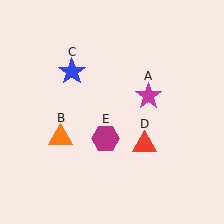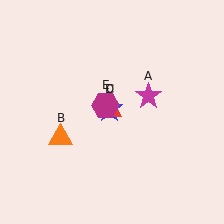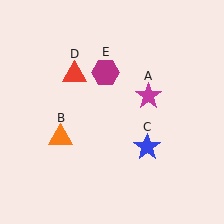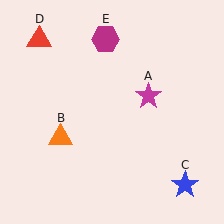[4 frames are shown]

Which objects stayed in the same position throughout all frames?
Magenta star (object A) and orange triangle (object B) remained stationary.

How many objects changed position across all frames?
3 objects changed position: blue star (object C), red triangle (object D), magenta hexagon (object E).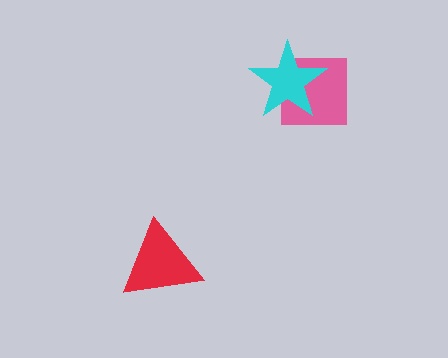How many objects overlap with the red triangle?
0 objects overlap with the red triangle.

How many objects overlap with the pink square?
1 object overlaps with the pink square.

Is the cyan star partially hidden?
No, no other shape covers it.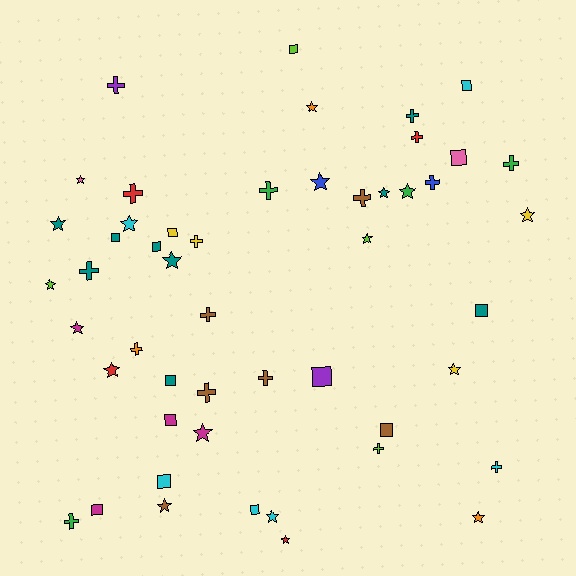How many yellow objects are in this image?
There are 4 yellow objects.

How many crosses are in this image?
There are 17 crosses.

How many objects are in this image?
There are 50 objects.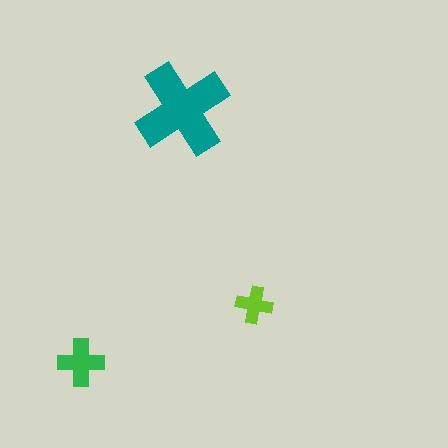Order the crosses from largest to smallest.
the teal one, the green one, the lime one.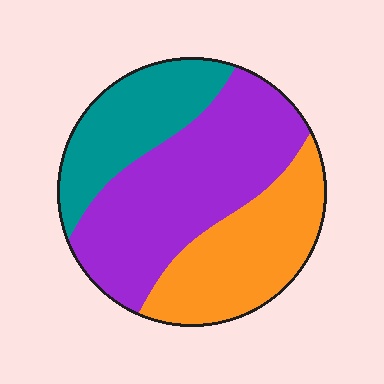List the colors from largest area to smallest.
From largest to smallest: purple, orange, teal.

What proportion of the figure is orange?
Orange covers 30% of the figure.